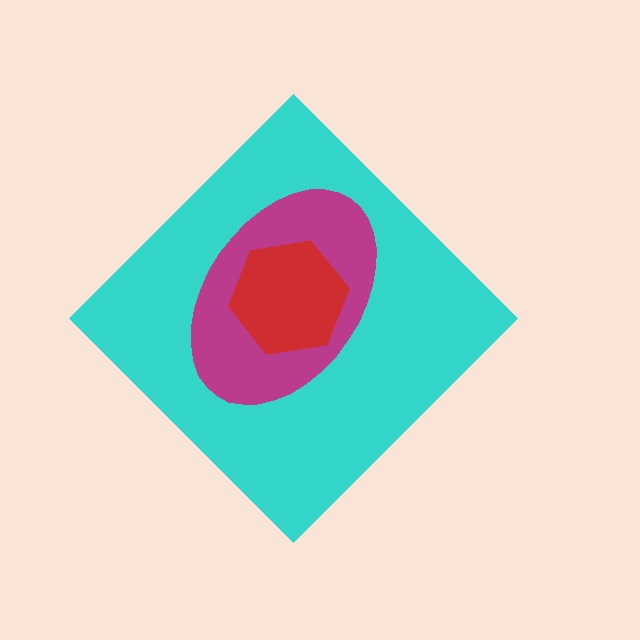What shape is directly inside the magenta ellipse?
The red hexagon.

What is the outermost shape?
The cyan diamond.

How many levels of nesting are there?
3.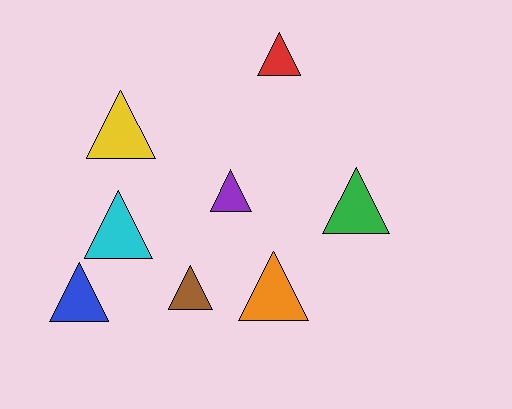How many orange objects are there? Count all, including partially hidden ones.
There is 1 orange object.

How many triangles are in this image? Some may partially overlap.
There are 8 triangles.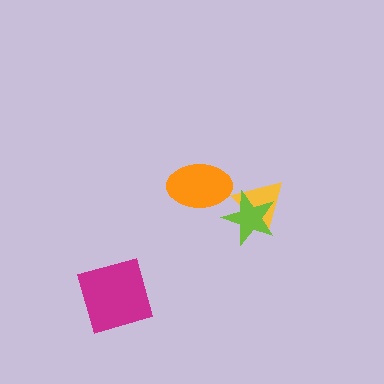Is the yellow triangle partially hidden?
Yes, it is partially covered by another shape.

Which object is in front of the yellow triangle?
The lime star is in front of the yellow triangle.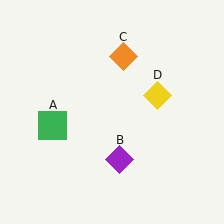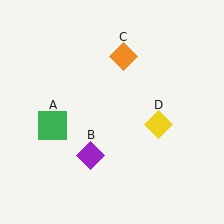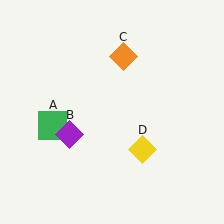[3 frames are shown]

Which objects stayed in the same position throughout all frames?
Green square (object A) and orange diamond (object C) remained stationary.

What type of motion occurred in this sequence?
The purple diamond (object B), yellow diamond (object D) rotated clockwise around the center of the scene.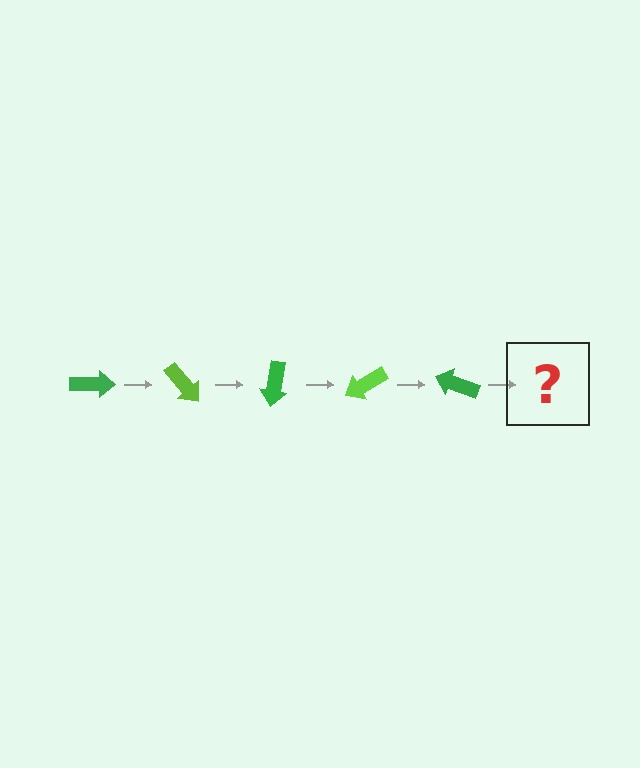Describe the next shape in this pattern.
It should be a lime arrow, rotated 250 degrees from the start.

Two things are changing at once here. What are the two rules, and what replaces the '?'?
The two rules are that it rotates 50 degrees each step and the color cycles through green and lime. The '?' should be a lime arrow, rotated 250 degrees from the start.